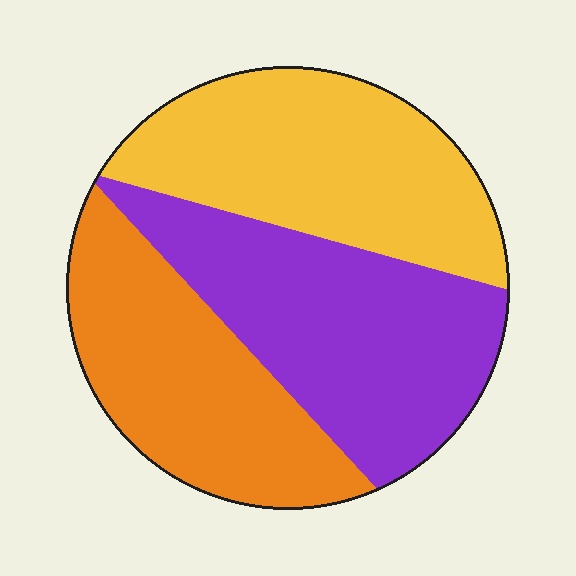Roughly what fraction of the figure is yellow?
Yellow covers 34% of the figure.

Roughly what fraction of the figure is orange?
Orange covers around 30% of the figure.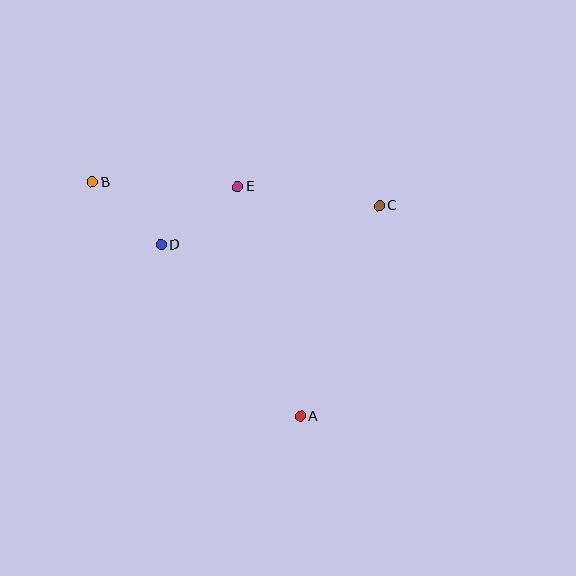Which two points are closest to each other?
Points B and D are closest to each other.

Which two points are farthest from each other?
Points A and B are farthest from each other.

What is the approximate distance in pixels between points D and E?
The distance between D and E is approximately 97 pixels.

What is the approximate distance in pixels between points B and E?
The distance between B and E is approximately 145 pixels.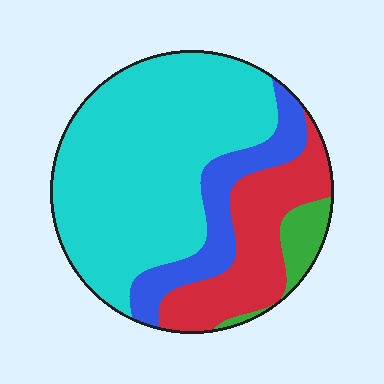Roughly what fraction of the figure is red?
Red covers about 20% of the figure.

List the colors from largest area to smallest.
From largest to smallest: cyan, red, blue, green.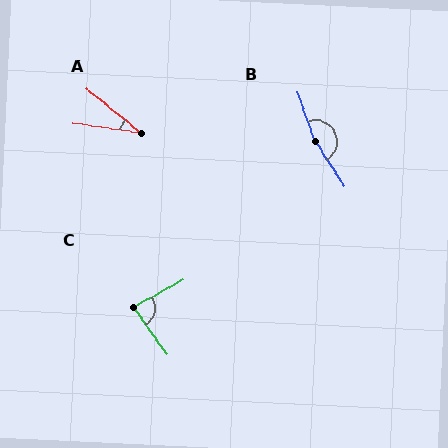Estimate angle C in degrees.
Approximately 84 degrees.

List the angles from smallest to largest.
A (31°), C (84°), B (166°).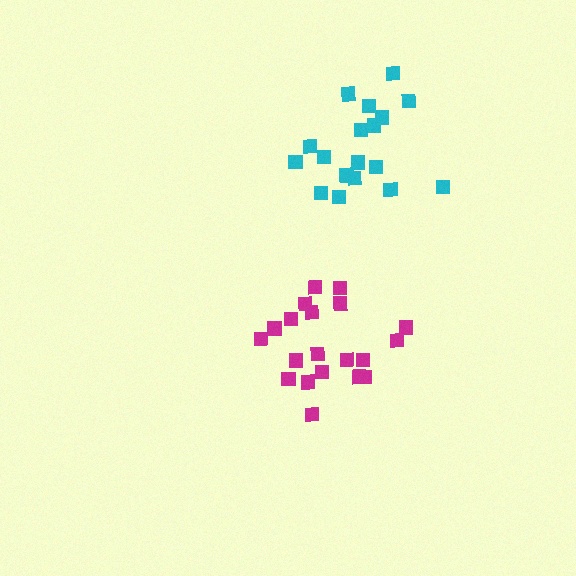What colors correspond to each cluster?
The clusters are colored: magenta, cyan.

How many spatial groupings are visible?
There are 2 spatial groupings.